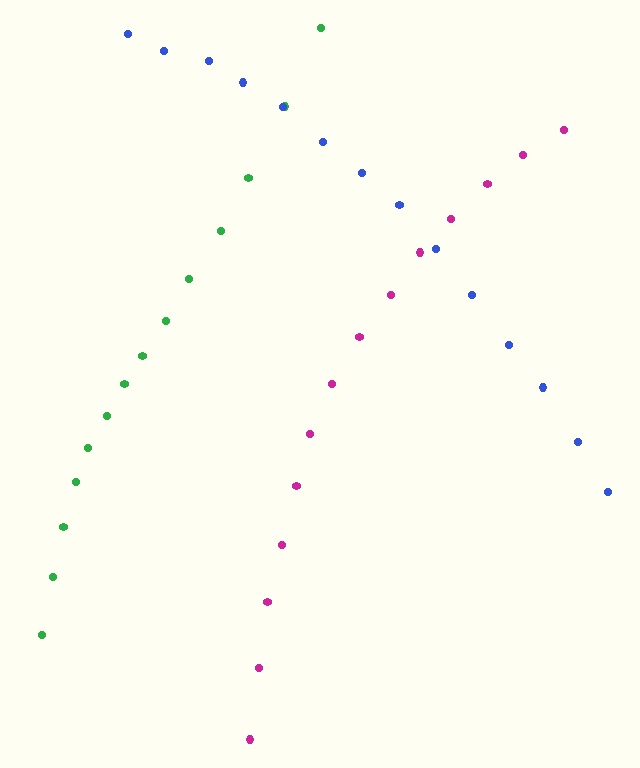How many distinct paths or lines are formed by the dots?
There are 3 distinct paths.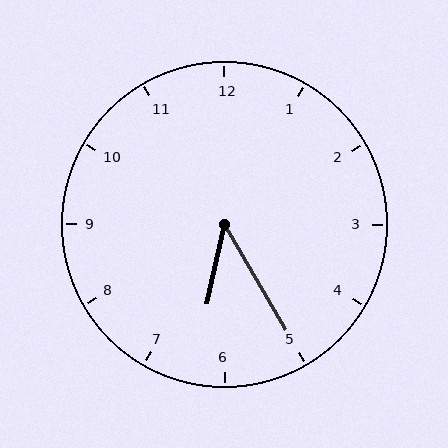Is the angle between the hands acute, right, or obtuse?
It is acute.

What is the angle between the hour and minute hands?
Approximately 42 degrees.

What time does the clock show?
6:25.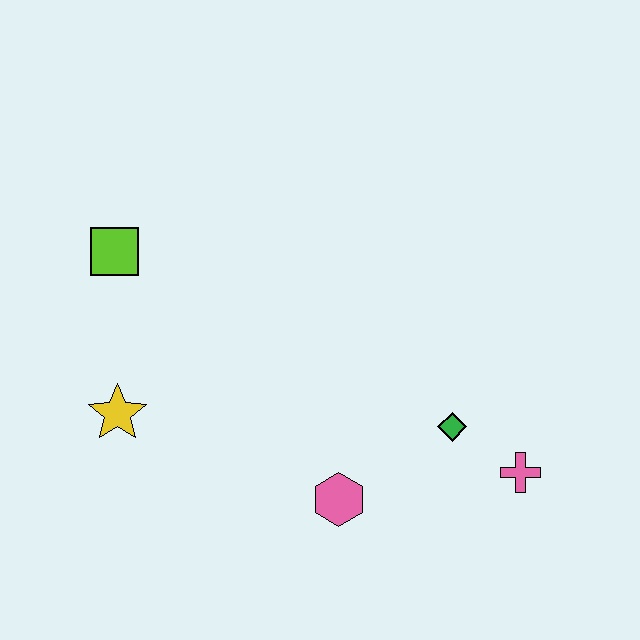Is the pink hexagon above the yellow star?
No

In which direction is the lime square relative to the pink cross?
The lime square is to the left of the pink cross.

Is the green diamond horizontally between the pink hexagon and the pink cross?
Yes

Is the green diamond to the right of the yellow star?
Yes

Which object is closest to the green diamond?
The pink cross is closest to the green diamond.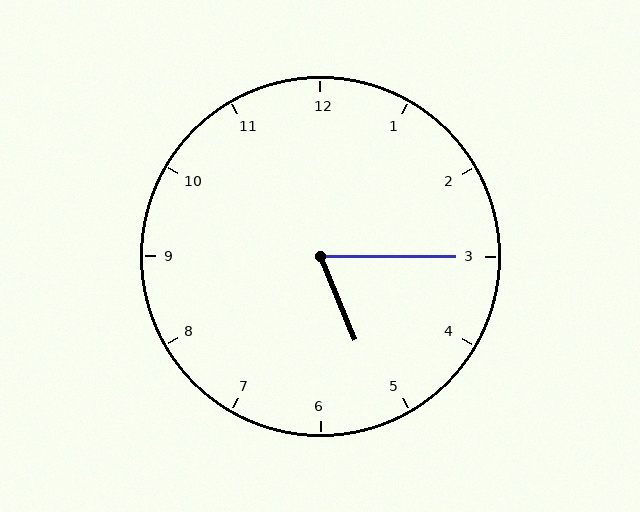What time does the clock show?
5:15.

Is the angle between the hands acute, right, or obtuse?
It is acute.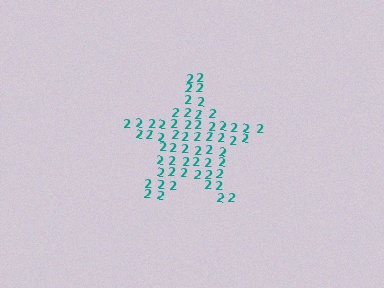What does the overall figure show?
The overall figure shows a star.